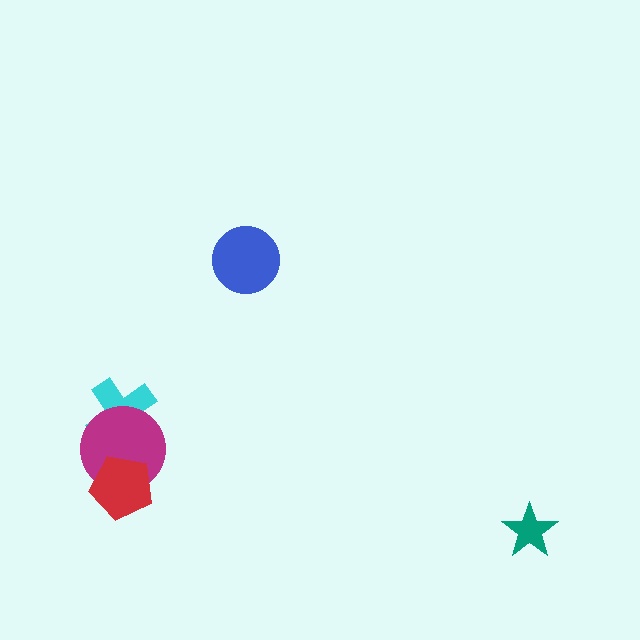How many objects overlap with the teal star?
0 objects overlap with the teal star.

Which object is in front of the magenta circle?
The red pentagon is in front of the magenta circle.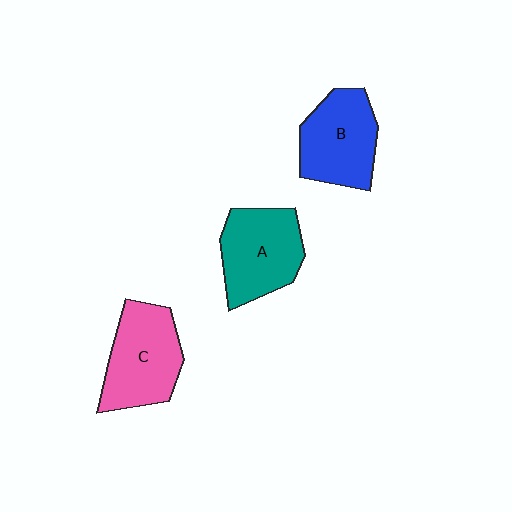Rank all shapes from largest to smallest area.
From largest to smallest: C (pink), A (teal), B (blue).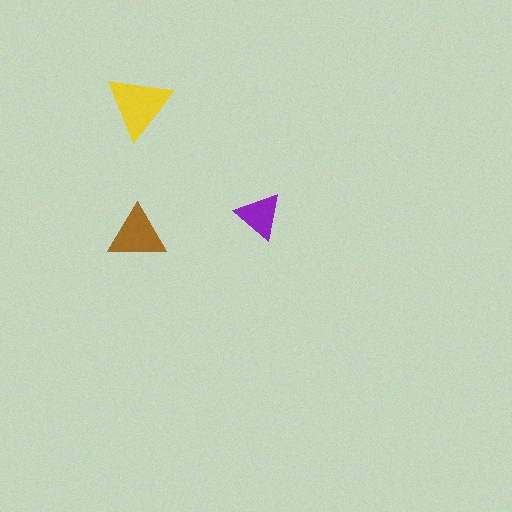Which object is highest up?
The yellow triangle is topmost.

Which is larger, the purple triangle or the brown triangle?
The brown one.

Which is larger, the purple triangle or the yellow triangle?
The yellow one.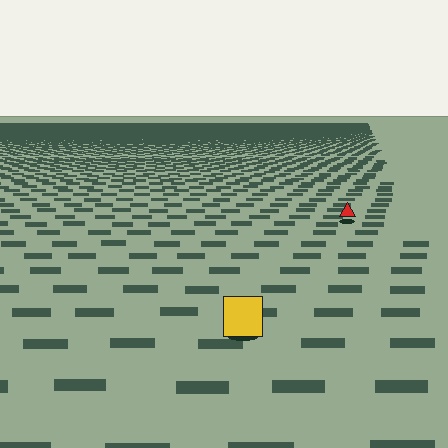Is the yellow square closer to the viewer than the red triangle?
Yes. The yellow square is closer — you can tell from the texture gradient: the ground texture is coarser near it.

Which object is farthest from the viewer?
The red triangle is farthest from the viewer. It appears smaller and the ground texture around it is denser.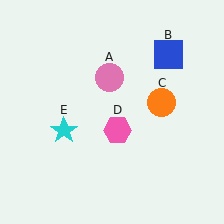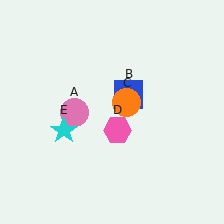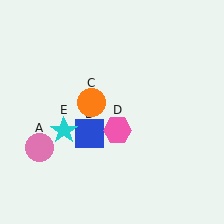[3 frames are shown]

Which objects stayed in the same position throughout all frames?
Pink hexagon (object D) and cyan star (object E) remained stationary.